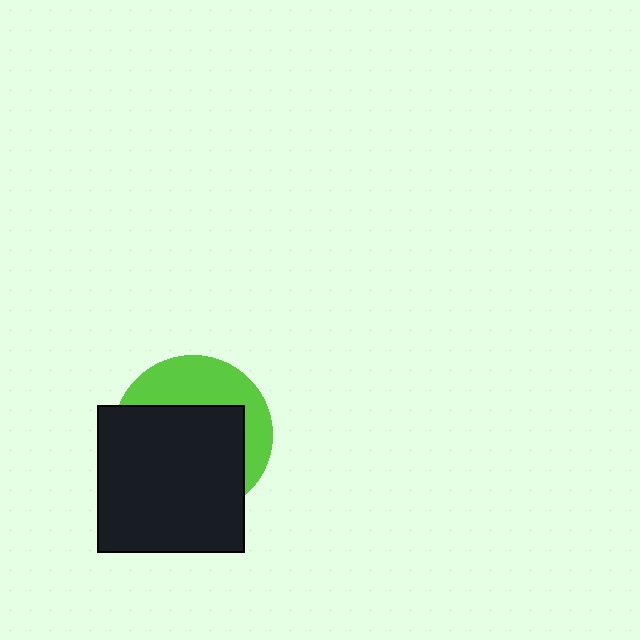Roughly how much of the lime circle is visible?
A small part of it is visible (roughly 36%).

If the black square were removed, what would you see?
You would see the complete lime circle.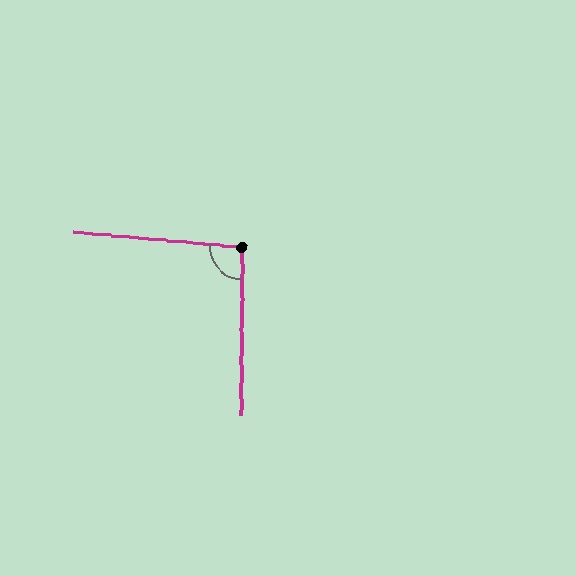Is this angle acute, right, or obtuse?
It is approximately a right angle.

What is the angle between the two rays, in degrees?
Approximately 95 degrees.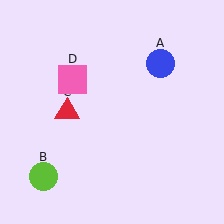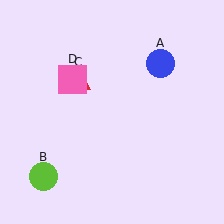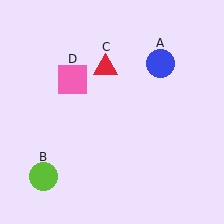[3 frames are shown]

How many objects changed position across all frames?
1 object changed position: red triangle (object C).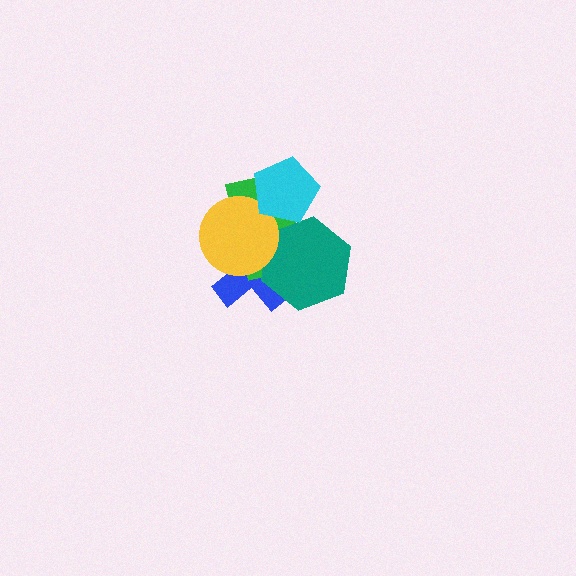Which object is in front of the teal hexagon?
The yellow circle is in front of the teal hexagon.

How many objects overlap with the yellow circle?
4 objects overlap with the yellow circle.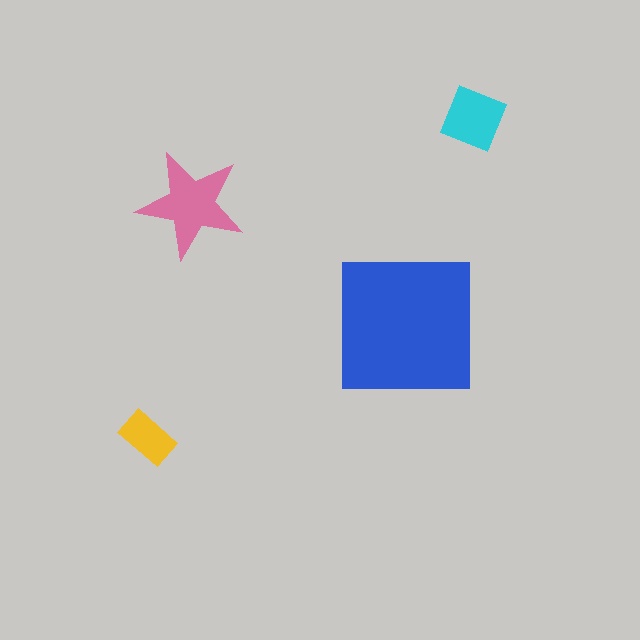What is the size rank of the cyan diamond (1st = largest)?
3rd.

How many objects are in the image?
There are 4 objects in the image.